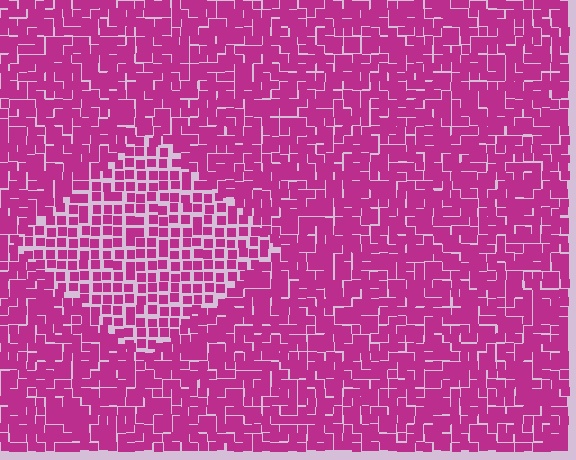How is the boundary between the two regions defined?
The boundary is defined by a change in element density (approximately 1.6x ratio). All elements are the same color, size, and shape.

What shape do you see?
I see a diamond.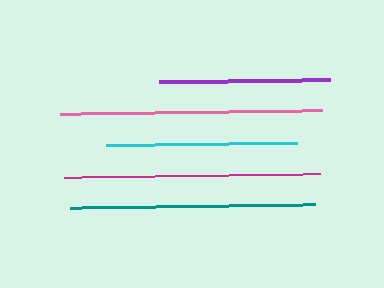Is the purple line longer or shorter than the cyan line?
The cyan line is longer than the purple line.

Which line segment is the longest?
The pink line is the longest at approximately 262 pixels.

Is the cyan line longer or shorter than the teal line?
The teal line is longer than the cyan line.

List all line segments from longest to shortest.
From longest to shortest: pink, magenta, teal, cyan, purple.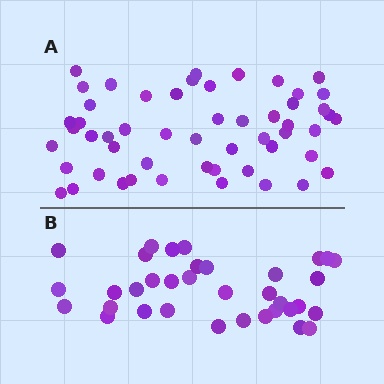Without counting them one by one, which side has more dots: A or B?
Region A (the top region) has more dots.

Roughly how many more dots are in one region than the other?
Region A has approximately 20 more dots than region B.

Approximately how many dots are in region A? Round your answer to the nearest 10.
About 50 dots. (The exact count is 53, which rounds to 50.)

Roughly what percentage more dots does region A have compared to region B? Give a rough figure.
About 50% more.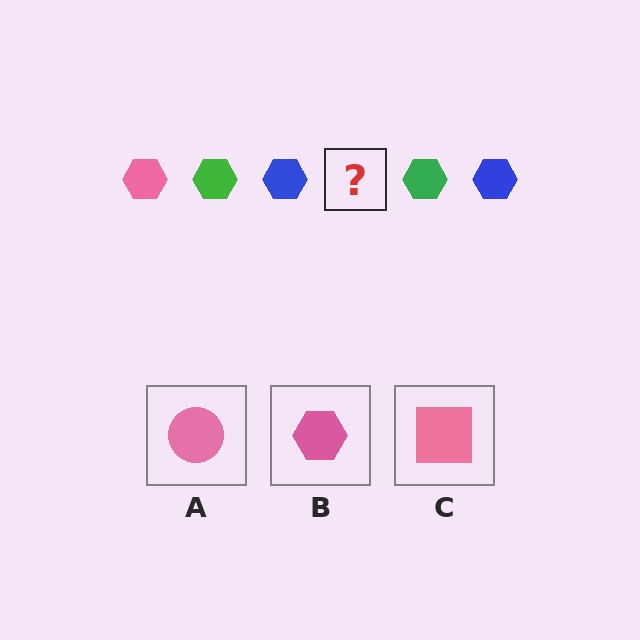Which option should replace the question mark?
Option B.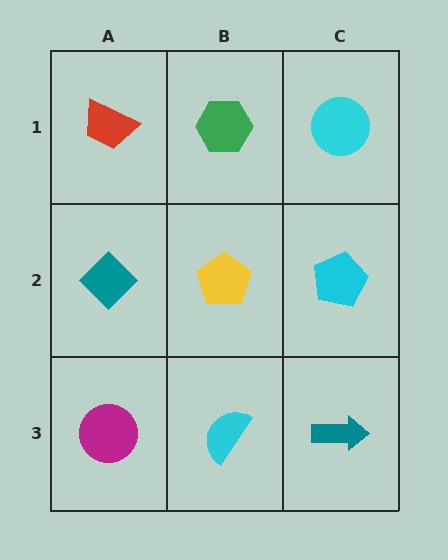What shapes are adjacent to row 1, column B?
A yellow pentagon (row 2, column B), a red trapezoid (row 1, column A), a cyan circle (row 1, column C).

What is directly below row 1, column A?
A teal diamond.